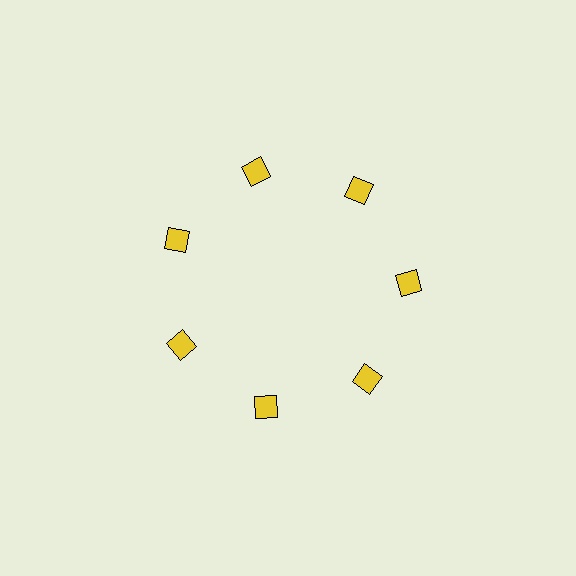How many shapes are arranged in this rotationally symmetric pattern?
There are 7 shapes, arranged in 7 groups of 1.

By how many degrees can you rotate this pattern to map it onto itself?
The pattern maps onto itself every 51 degrees of rotation.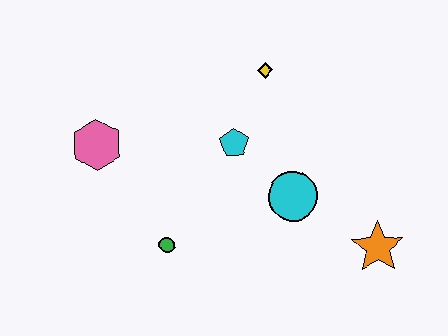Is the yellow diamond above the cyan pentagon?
Yes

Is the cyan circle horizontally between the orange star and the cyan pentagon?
Yes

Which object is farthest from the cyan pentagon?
The orange star is farthest from the cyan pentagon.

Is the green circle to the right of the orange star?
No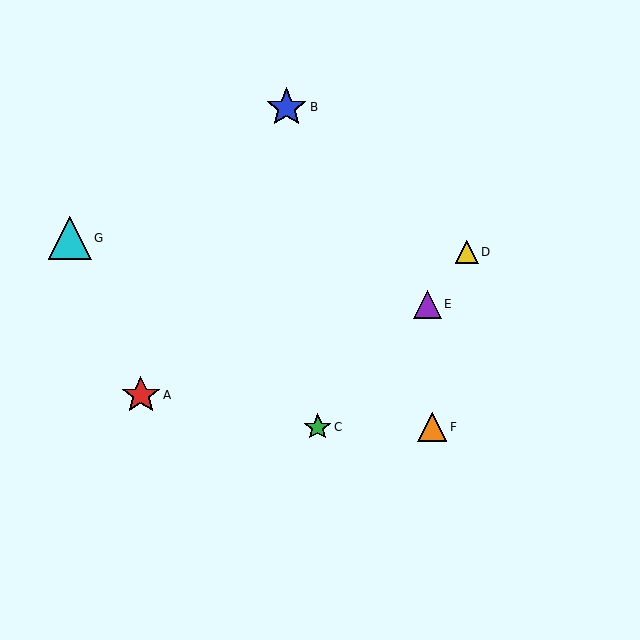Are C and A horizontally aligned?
No, C is at y≈427 and A is at y≈395.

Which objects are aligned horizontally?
Objects C, F are aligned horizontally.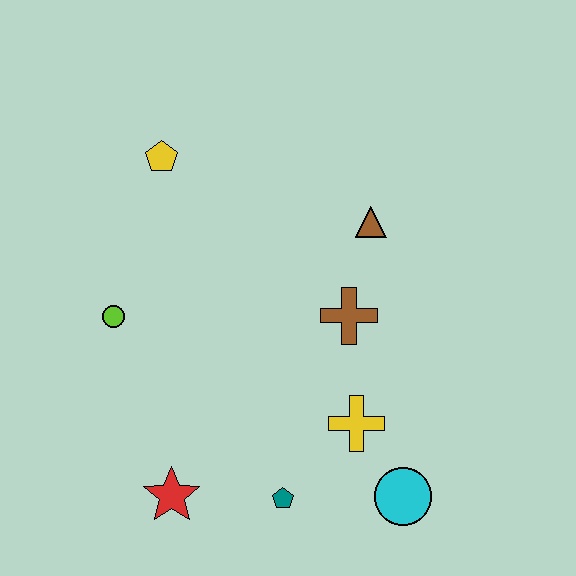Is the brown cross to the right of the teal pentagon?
Yes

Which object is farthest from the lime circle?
The cyan circle is farthest from the lime circle.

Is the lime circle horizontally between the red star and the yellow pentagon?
No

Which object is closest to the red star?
The teal pentagon is closest to the red star.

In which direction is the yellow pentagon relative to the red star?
The yellow pentagon is above the red star.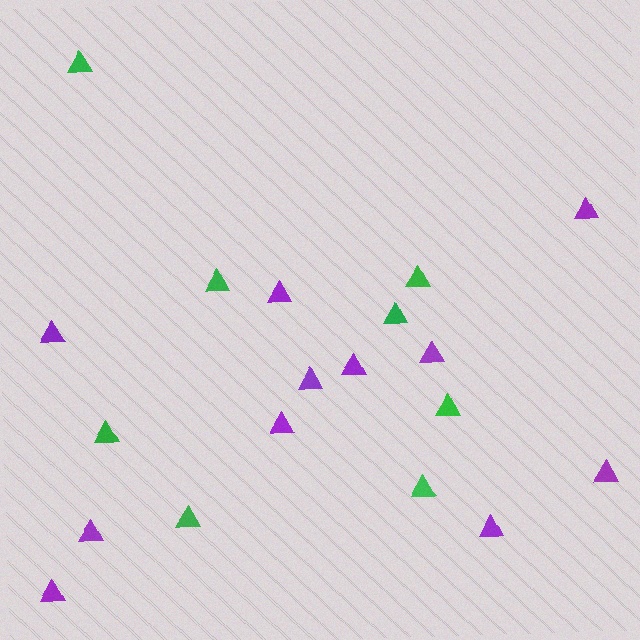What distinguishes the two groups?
There are 2 groups: one group of purple triangles (11) and one group of green triangles (8).